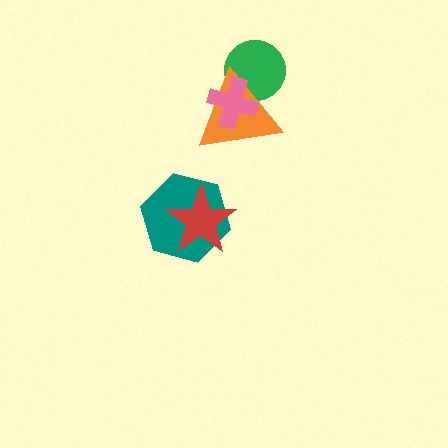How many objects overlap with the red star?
1 object overlaps with the red star.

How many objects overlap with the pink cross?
2 objects overlap with the pink cross.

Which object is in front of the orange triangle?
The pink cross is in front of the orange triangle.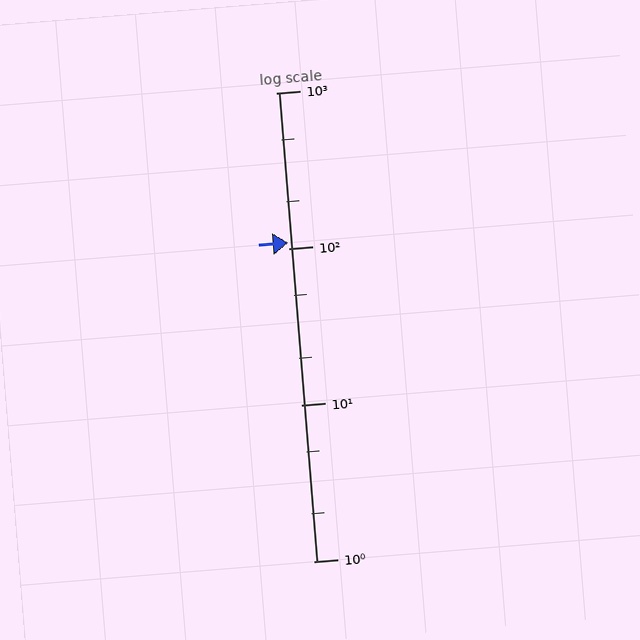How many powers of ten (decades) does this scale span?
The scale spans 3 decades, from 1 to 1000.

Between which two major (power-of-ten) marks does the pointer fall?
The pointer is between 100 and 1000.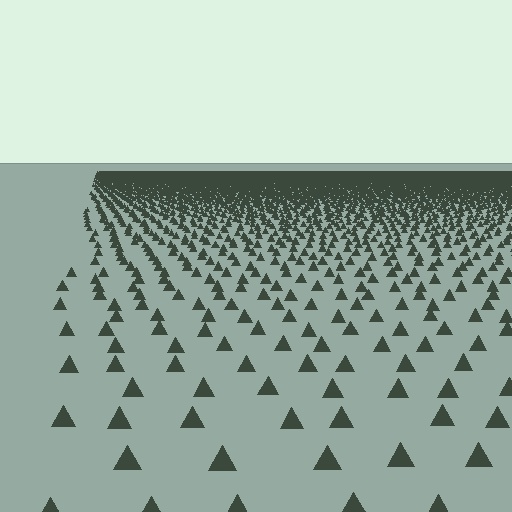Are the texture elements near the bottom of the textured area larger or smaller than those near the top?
Larger. Near the bottom, elements are closer to the viewer and appear at a bigger on-screen size.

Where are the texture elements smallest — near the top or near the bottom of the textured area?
Near the top.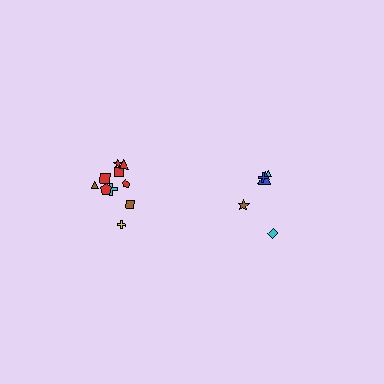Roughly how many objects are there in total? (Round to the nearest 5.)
Roughly 15 objects in total.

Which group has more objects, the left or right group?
The left group.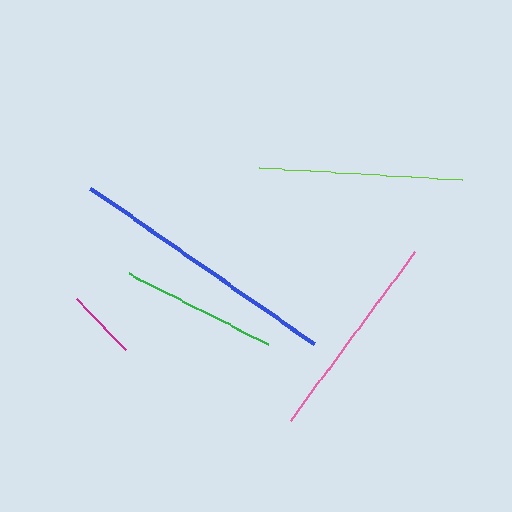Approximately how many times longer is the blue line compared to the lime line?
The blue line is approximately 1.3 times the length of the lime line.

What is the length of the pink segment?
The pink segment is approximately 209 pixels long.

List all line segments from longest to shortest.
From longest to shortest: blue, pink, lime, green, magenta.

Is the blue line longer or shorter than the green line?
The blue line is longer than the green line.